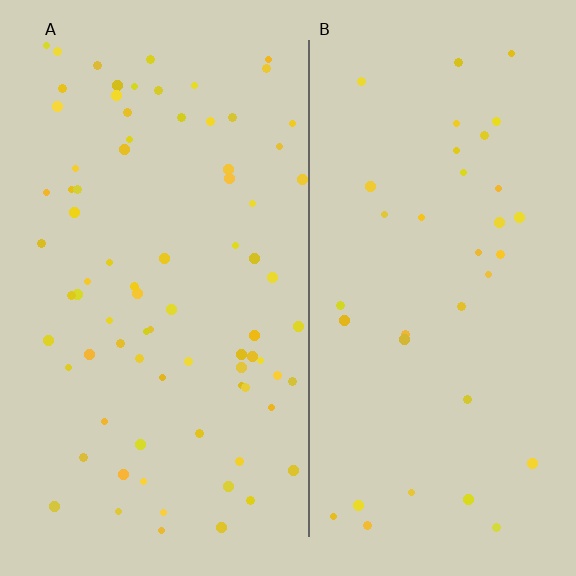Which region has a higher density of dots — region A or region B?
A (the left).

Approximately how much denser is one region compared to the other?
Approximately 2.2× — region A over region B.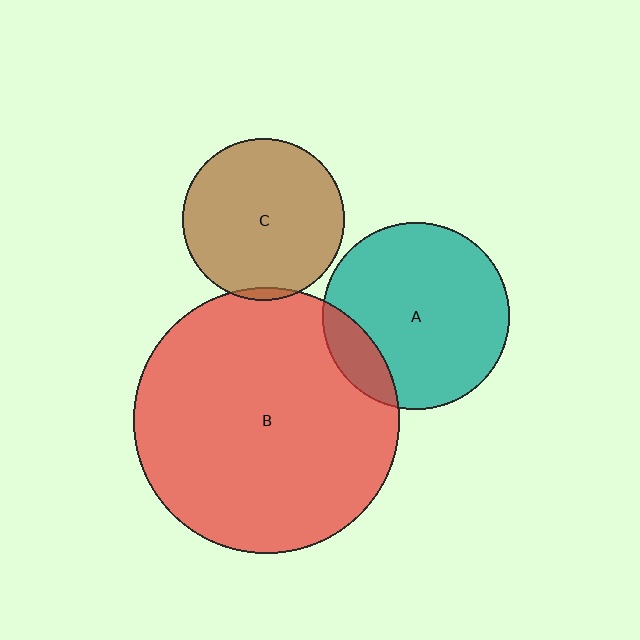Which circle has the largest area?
Circle B (red).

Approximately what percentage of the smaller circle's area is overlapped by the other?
Approximately 5%.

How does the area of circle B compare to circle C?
Approximately 2.7 times.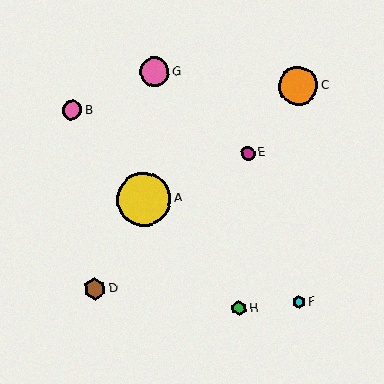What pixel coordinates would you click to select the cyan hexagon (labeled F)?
Click at (299, 302) to select the cyan hexagon F.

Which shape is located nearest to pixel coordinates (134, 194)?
The yellow circle (labeled A) at (144, 199) is nearest to that location.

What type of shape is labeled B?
Shape B is a pink circle.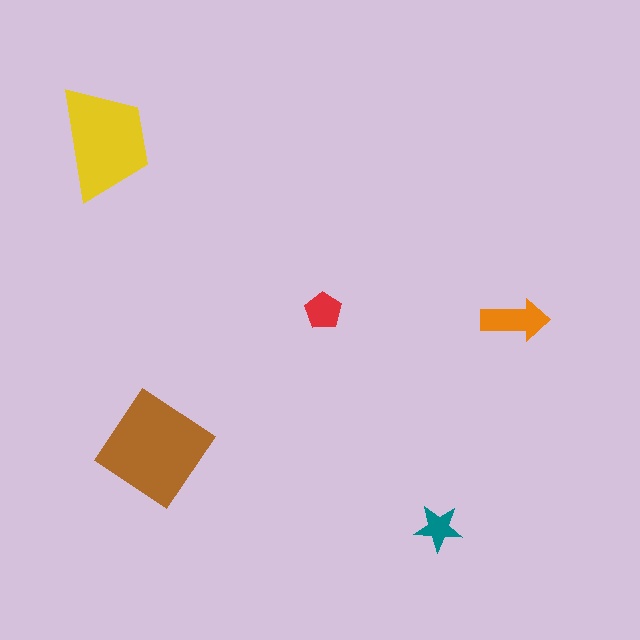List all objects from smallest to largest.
The teal star, the red pentagon, the orange arrow, the yellow trapezoid, the brown diamond.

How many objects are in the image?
There are 5 objects in the image.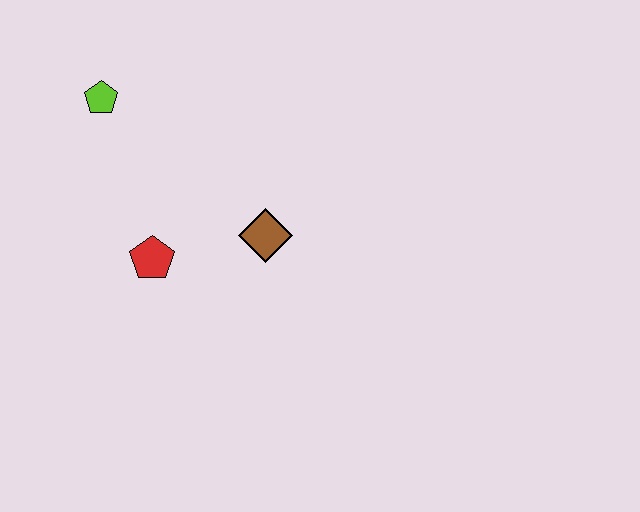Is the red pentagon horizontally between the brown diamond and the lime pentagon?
Yes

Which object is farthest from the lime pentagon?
The brown diamond is farthest from the lime pentagon.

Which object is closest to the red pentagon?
The brown diamond is closest to the red pentagon.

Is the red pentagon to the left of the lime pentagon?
No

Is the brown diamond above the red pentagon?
Yes